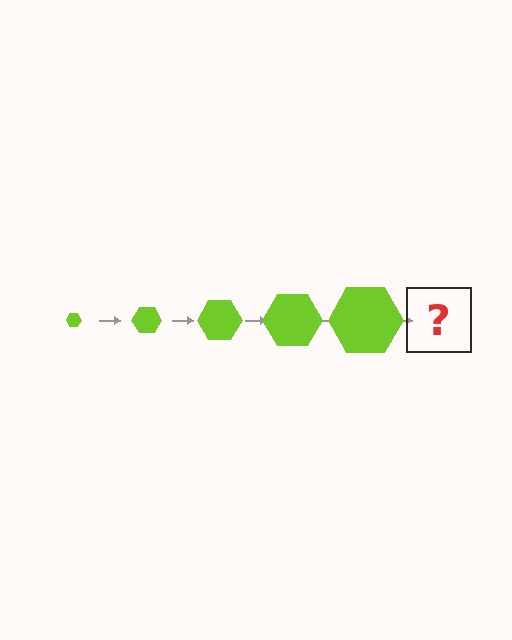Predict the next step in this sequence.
The next step is a lime hexagon, larger than the previous one.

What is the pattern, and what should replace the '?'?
The pattern is that the hexagon gets progressively larger each step. The '?' should be a lime hexagon, larger than the previous one.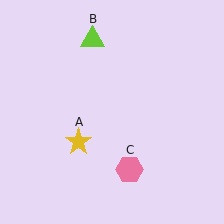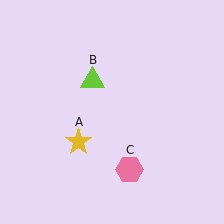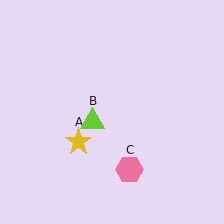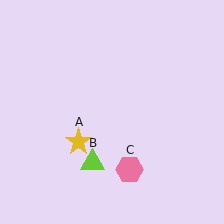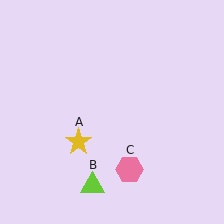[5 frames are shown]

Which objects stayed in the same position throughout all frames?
Yellow star (object A) and pink hexagon (object C) remained stationary.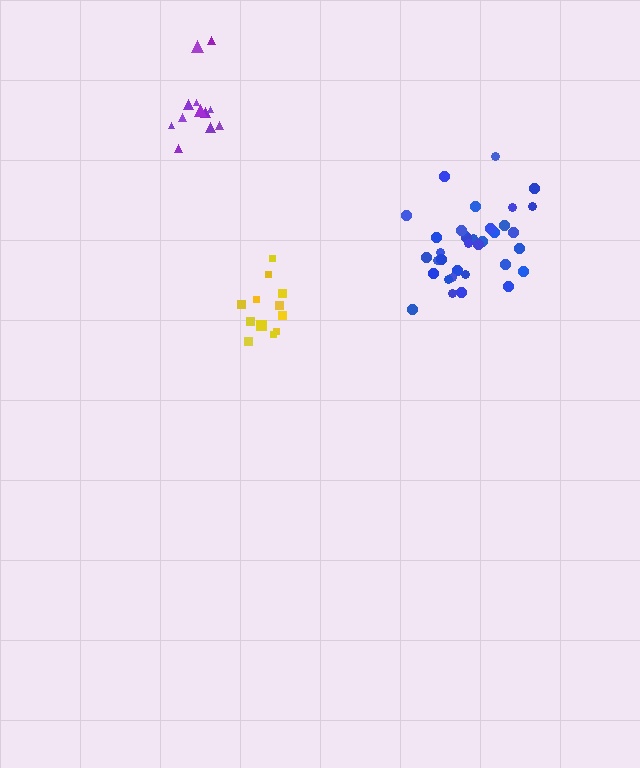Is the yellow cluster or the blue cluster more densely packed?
Yellow.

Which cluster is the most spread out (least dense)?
Purple.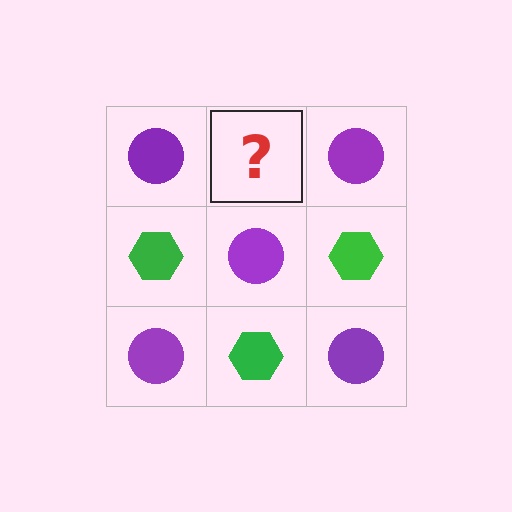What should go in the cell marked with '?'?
The missing cell should contain a green hexagon.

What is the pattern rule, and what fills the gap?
The rule is that it alternates purple circle and green hexagon in a checkerboard pattern. The gap should be filled with a green hexagon.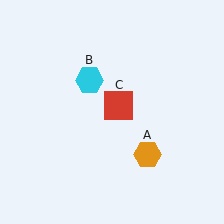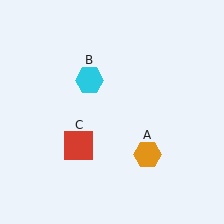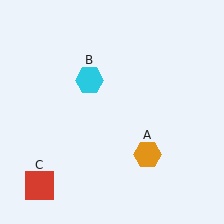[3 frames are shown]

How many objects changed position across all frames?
1 object changed position: red square (object C).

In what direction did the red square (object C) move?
The red square (object C) moved down and to the left.